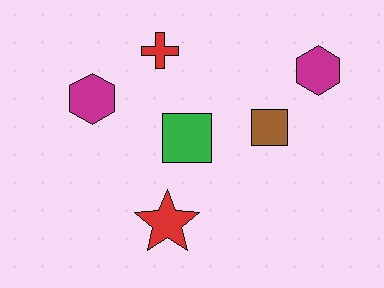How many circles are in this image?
There are no circles.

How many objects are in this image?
There are 6 objects.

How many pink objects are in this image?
There are no pink objects.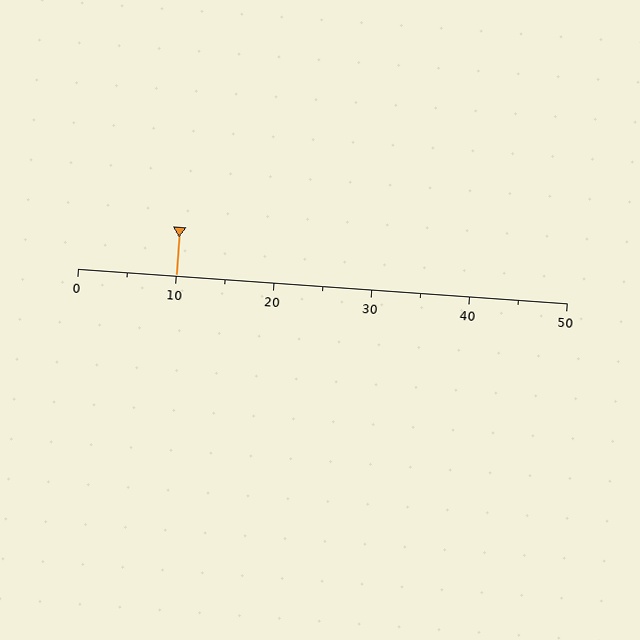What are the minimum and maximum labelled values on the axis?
The axis runs from 0 to 50.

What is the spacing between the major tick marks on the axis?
The major ticks are spaced 10 apart.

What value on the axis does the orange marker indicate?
The marker indicates approximately 10.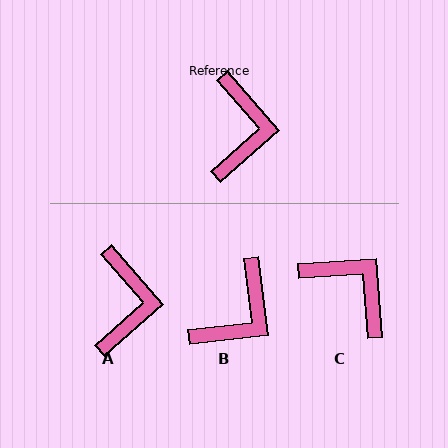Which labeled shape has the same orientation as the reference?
A.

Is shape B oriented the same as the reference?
No, it is off by about 34 degrees.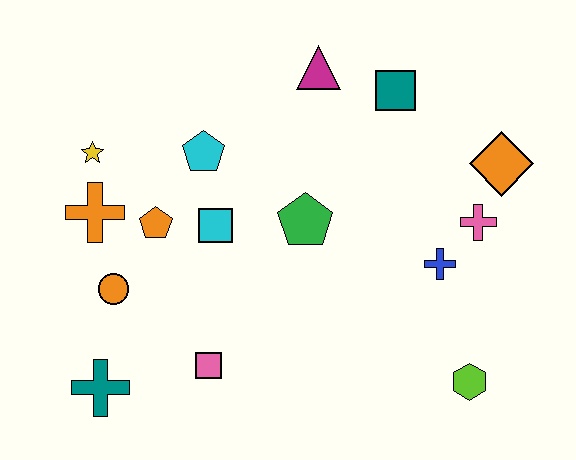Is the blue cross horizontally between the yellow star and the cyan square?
No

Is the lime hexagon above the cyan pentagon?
No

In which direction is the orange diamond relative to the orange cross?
The orange diamond is to the right of the orange cross.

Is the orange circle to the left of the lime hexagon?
Yes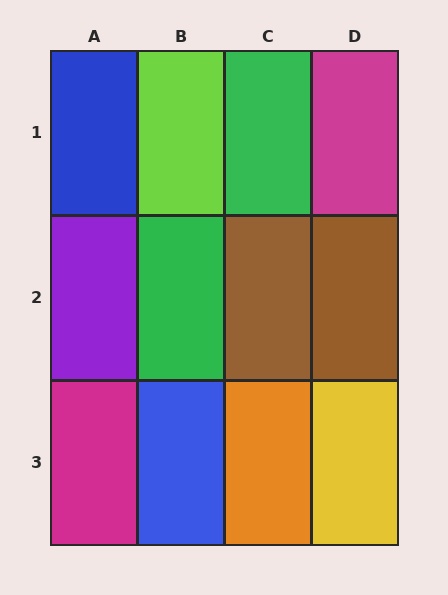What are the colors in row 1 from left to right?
Blue, lime, green, magenta.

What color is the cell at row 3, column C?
Orange.